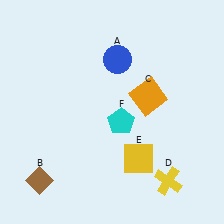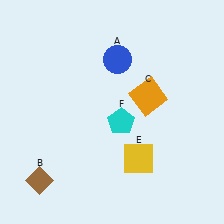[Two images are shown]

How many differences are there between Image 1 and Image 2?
There is 1 difference between the two images.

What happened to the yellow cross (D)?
The yellow cross (D) was removed in Image 2. It was in the bottom-right area of Image 1.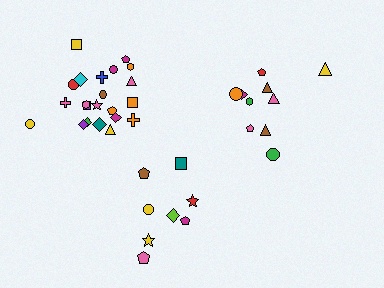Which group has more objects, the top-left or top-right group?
The top-left group.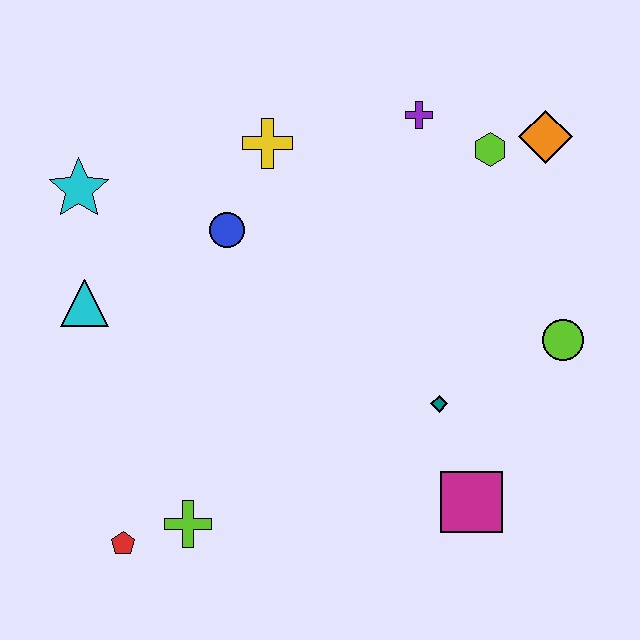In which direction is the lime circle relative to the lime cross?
The lime circle is to the right of the lime cross.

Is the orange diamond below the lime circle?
No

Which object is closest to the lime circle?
The teal diamond is closest to the lime circle.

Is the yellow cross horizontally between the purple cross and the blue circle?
Yes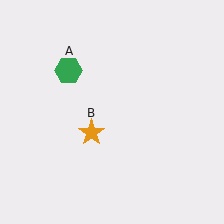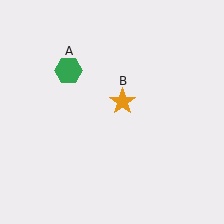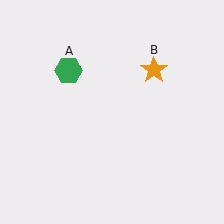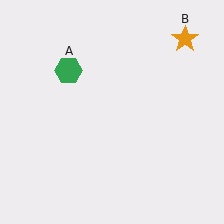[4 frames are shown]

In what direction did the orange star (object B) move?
The orange star (object B) moved up and to the right.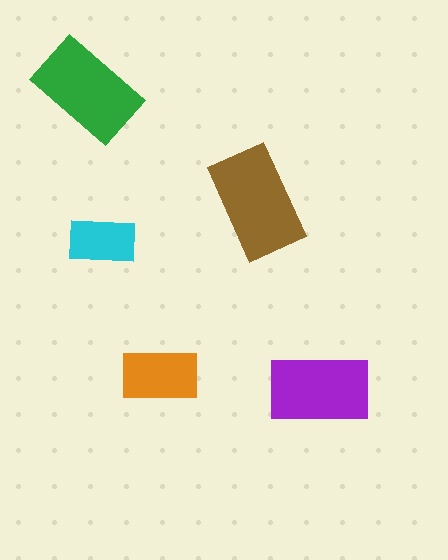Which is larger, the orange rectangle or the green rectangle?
The green one.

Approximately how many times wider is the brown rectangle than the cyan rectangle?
About 1.5 times wider.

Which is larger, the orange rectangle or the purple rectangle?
The purple one.